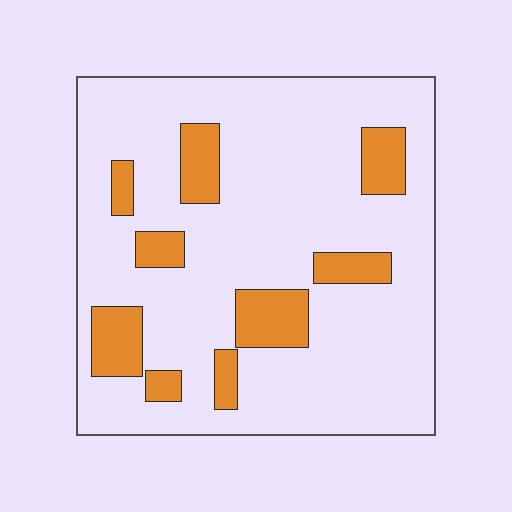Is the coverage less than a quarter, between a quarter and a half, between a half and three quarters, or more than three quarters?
Less than a quarter.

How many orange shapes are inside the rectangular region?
9.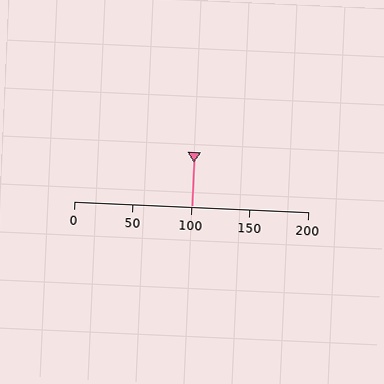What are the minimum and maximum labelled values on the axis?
The axis runs from 0 to 200.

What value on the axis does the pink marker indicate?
The marker indicates approximately 100.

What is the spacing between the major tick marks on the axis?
The major ticks are spaced 50 apart.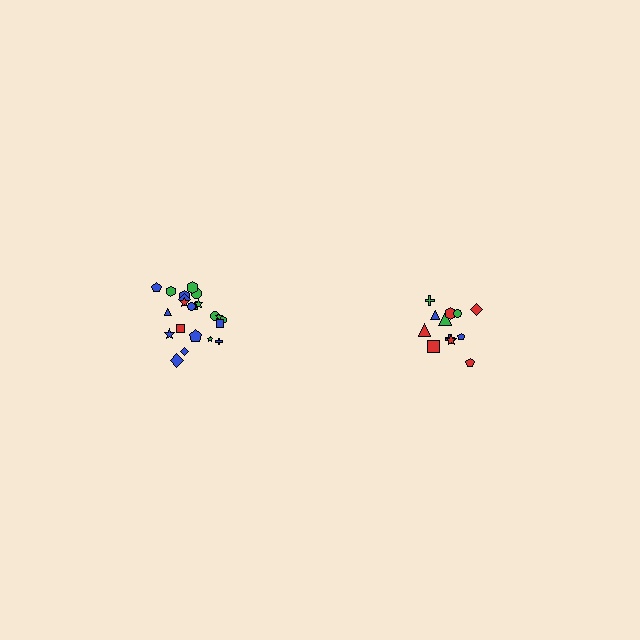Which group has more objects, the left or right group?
The left group.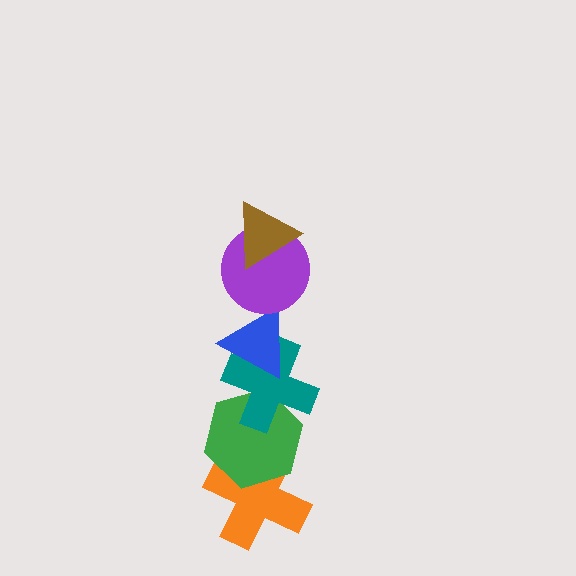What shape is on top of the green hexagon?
The teal cross is on top of the green hexagon.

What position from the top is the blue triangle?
The blue triangle is 3rd from the top.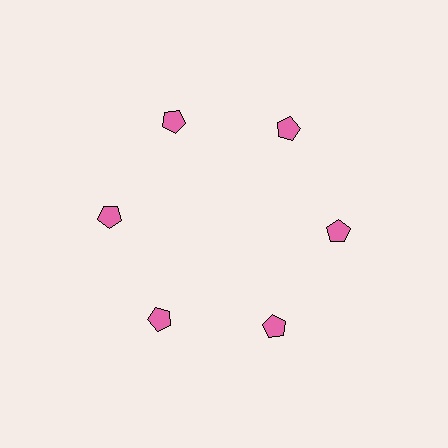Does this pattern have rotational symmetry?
Yes, this pattern has 6-fold rotational symmetry. It looks the same after rotating 60 degrees around the center.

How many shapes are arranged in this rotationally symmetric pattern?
There are 6 shapes, arranged in 6 groups of 1.